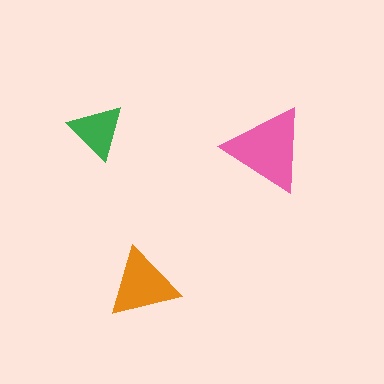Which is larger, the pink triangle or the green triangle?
The pink one.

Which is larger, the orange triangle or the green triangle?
The orange one.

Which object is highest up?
The green triangle is topmost.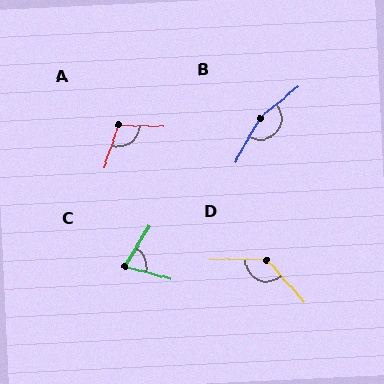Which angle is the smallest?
C, at approximately 74 degrees.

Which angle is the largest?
B, at approximately 159 degrees.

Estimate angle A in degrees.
Approximately 107 degrees.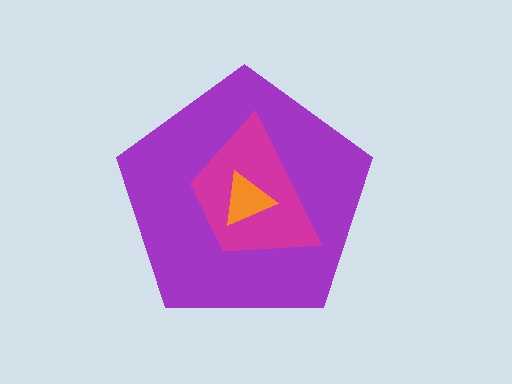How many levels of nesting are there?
3.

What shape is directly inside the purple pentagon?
The magenta trapezoid.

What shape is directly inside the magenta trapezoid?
The orange triangle.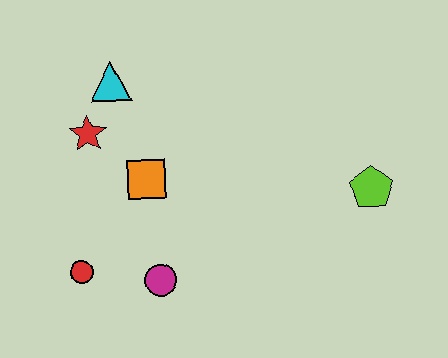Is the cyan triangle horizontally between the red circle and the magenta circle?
Yes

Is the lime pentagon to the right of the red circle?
Yes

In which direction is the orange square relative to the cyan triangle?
The orange square is below the cyan triangle.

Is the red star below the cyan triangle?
Yes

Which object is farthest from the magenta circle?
The lime pentagon is farthest from the magenta circle.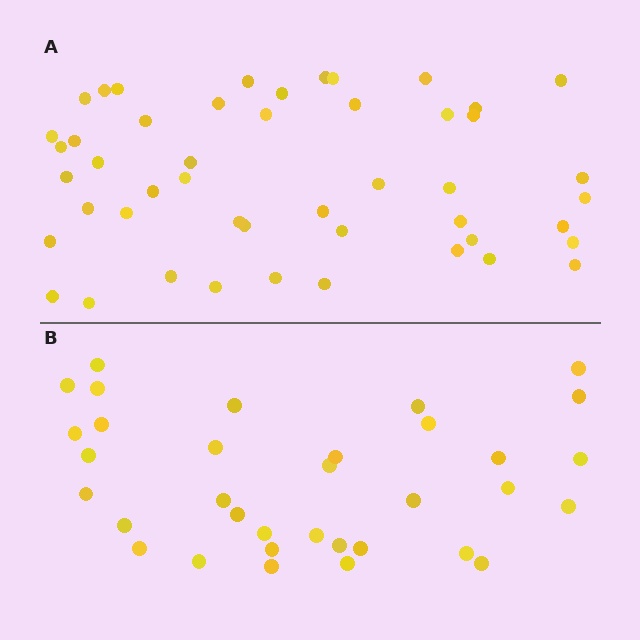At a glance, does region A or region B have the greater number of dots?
Region A (the top region) has more dots.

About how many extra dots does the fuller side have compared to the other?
Region A has approximately 15 more dots than region B.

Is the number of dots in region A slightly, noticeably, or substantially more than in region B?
Region A has noticeably more, but not dramatically so. The ratio is roughly 1.4 to 1.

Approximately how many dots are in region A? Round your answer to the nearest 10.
About 50 dots. (The exact count is 48, which rounds to 50.)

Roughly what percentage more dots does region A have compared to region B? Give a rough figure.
About 40% more.